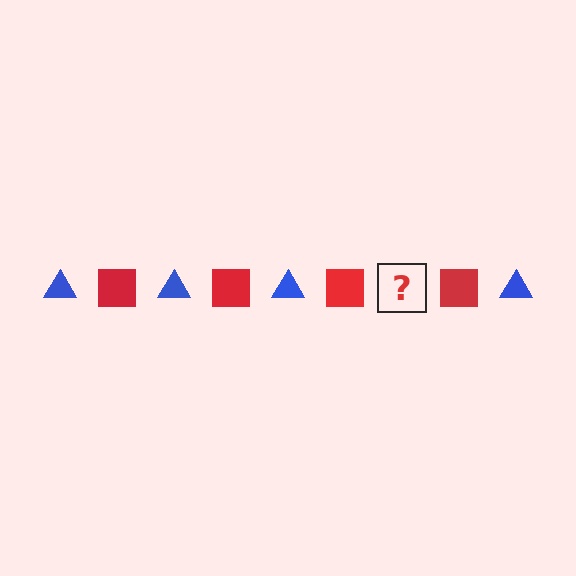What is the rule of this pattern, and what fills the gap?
The rule is that the pattern alternates between blue triangle and red square. The gap should be filled with a blue triangle.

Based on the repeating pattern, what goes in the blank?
The blank should be a blue triangle.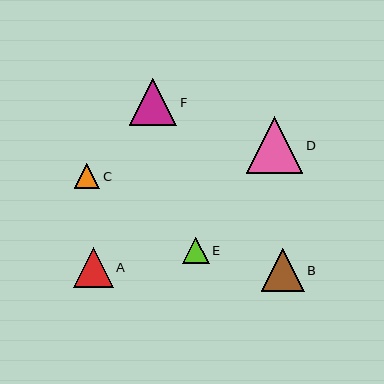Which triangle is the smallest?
Triangle C is the smallest with a size of approximately 25 pixels.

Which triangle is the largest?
Triangle D is the largest with a size of approximately 57 pixels.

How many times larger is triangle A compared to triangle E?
Triangle A is approximately 1.5 times the size of triangle E.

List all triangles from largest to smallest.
From largest to smallest: D, F, B, A, E, C.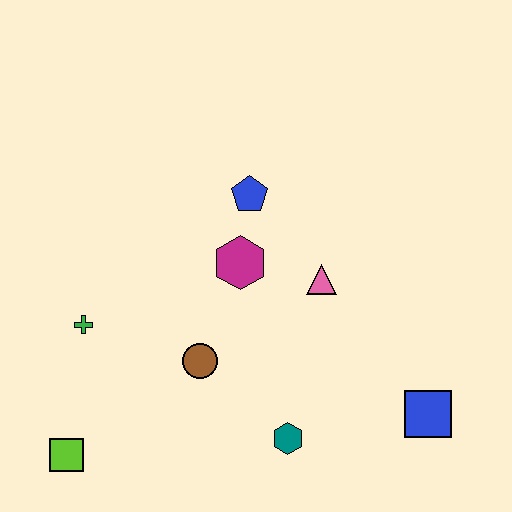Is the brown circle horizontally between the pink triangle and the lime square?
Yes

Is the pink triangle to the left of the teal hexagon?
No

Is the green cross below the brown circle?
No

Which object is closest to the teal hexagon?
The brown circle is closest to the teal hexagon.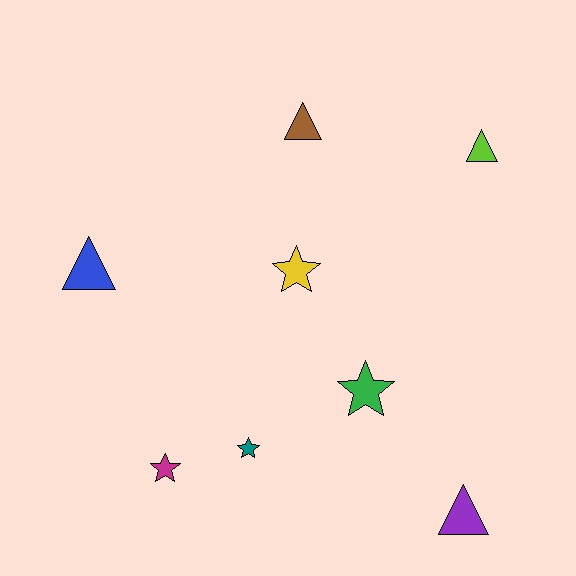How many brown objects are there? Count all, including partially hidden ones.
There is 1 brown object.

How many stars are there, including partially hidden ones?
There are 4 stars.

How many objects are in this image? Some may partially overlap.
There are 8 objects.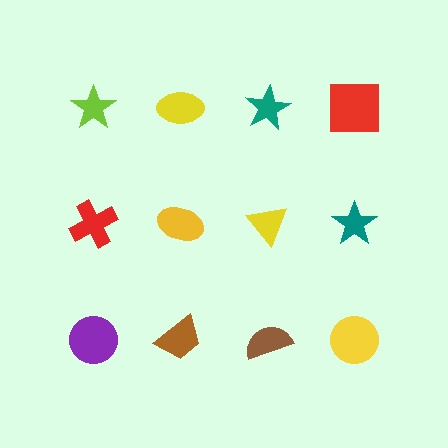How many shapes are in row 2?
4 shapes.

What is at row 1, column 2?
A yellow ellipse.